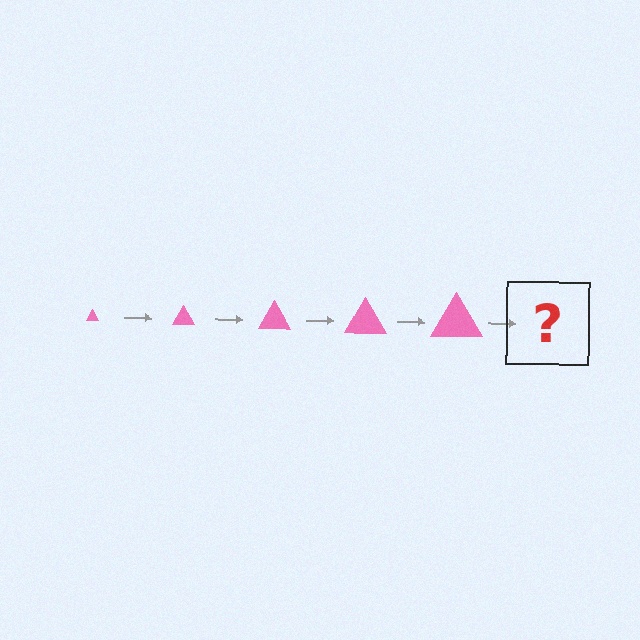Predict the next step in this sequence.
The next step is a pink triangle, larger than the previous one.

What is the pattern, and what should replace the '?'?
The pattern is that the triangle gets progressively larger each step. The '?' should be a pink triangle, larger than the previous one.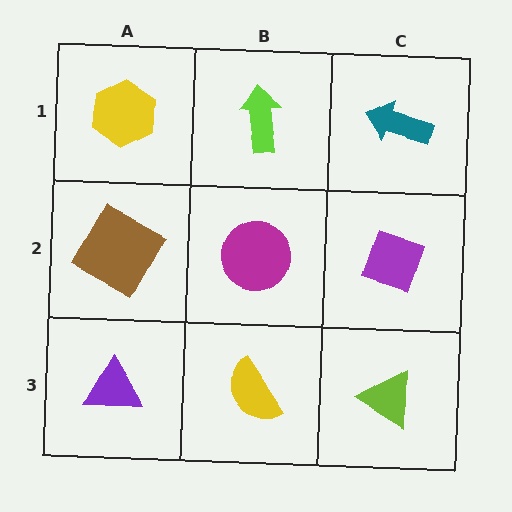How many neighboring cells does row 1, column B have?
3.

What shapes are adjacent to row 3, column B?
A magenta circle (row 2, column B), a purple triangle (row 3, column A), a lime triangle (row 3, column C).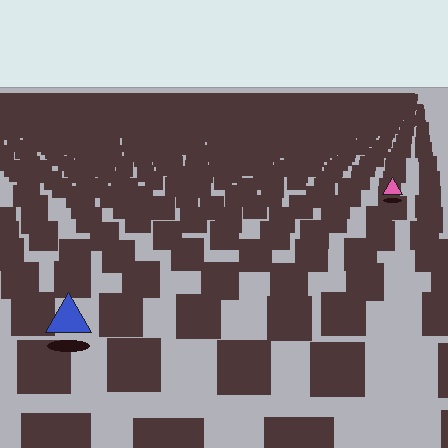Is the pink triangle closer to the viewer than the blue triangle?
No. The blue triangle is closer — you can tell from the texture gradient: the ground texture is coarser near it.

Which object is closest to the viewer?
The blue triangle is closest. The texture marks near it are larger and more spread out.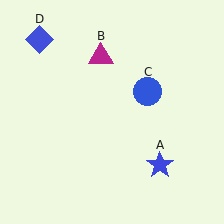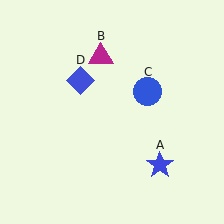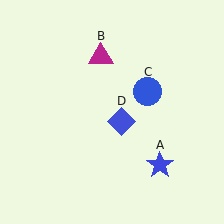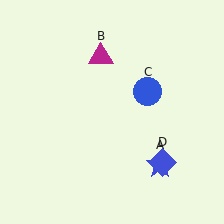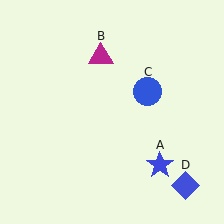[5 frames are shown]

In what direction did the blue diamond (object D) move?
The blue diamond (object D) moved down and to the right.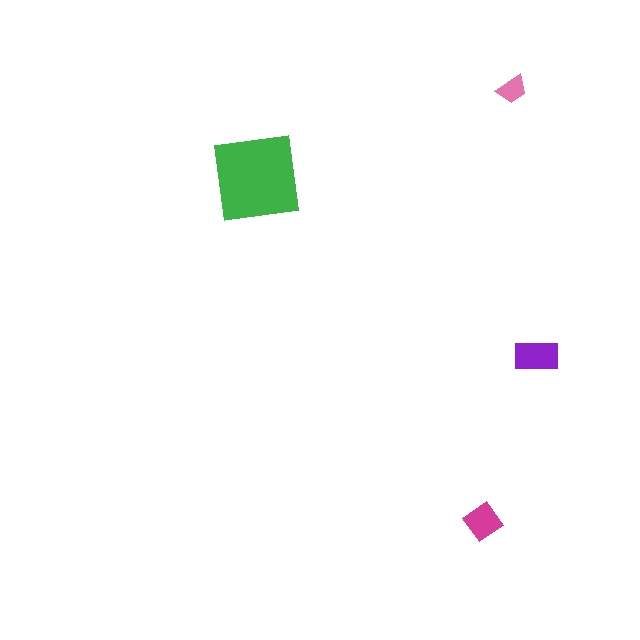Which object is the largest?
The green square.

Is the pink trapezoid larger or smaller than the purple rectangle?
Smaller.